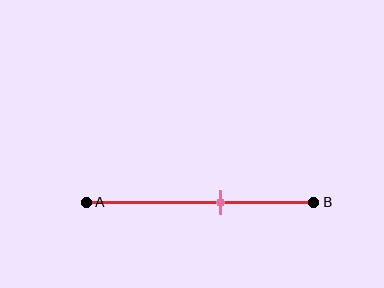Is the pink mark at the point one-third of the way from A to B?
No, the mark is at about 60% from A, not at the 33% one-third point.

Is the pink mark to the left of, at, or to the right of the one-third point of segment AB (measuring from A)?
The pink mark is to the right of the one-third point of segment AB.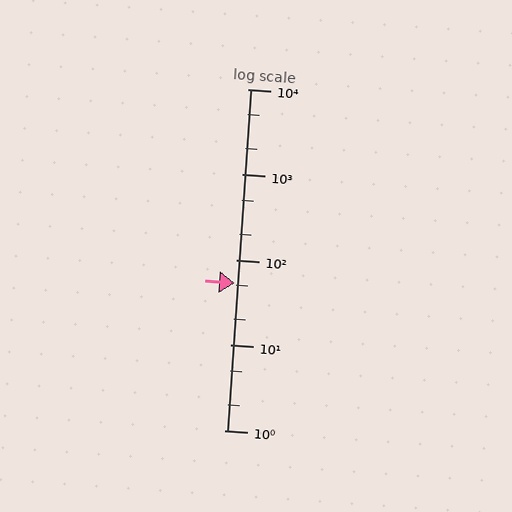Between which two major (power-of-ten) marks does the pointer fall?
The pointer is between 10 and 100.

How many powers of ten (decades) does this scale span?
The scale spans 4 decades, from 1 to 10000.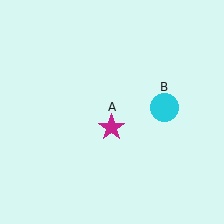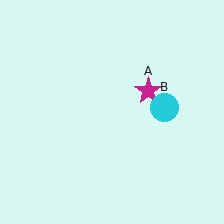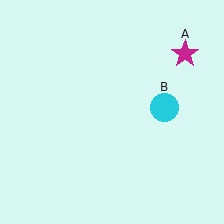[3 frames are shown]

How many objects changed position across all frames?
1 object changed position: magenta star (object A).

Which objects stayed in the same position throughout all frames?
Cyan circle (object B) remained stationary.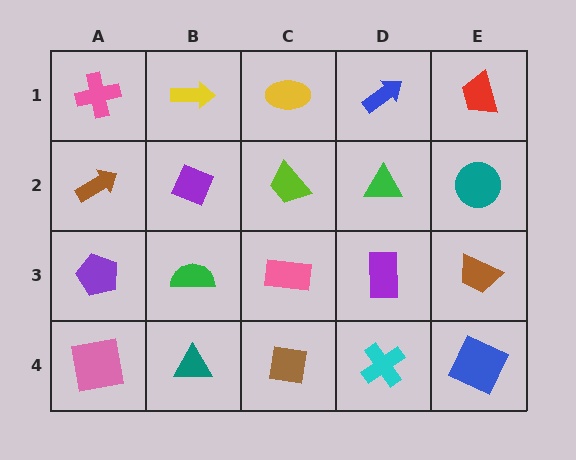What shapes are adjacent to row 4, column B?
A green semicircle (row 3, column B), a pink square (row 4, column A), a brown square (row 4, column C).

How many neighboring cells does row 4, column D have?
3.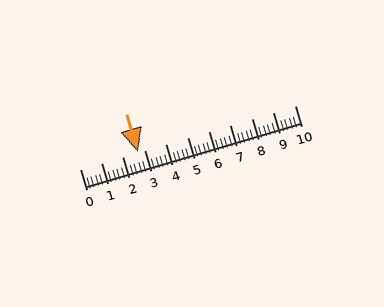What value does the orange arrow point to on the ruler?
The orange arrow points to approximately 2.7.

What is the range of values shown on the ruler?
The ruler shows values from 0 to 10.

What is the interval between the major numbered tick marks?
The major tick marks are spaced 1 units apart.